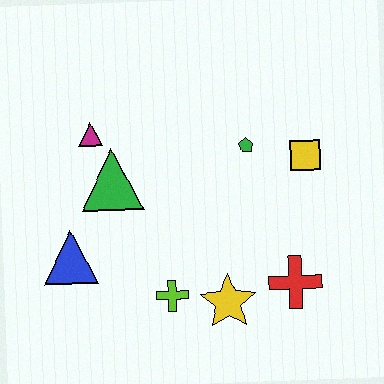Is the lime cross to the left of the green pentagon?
Yes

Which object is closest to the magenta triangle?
The green triangle is closest to the magenta triangle.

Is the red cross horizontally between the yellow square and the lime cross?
Yes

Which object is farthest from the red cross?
The magenta triangle is farthest from the red cross.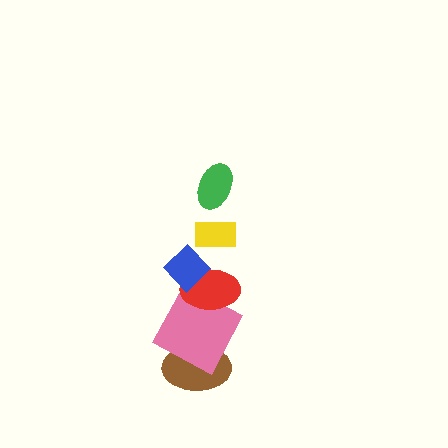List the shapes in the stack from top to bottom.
From top to bottom: the green ellipse, the yellow rectangle, the blue diamond, the red ellipse, the pink square, the brown ellipse.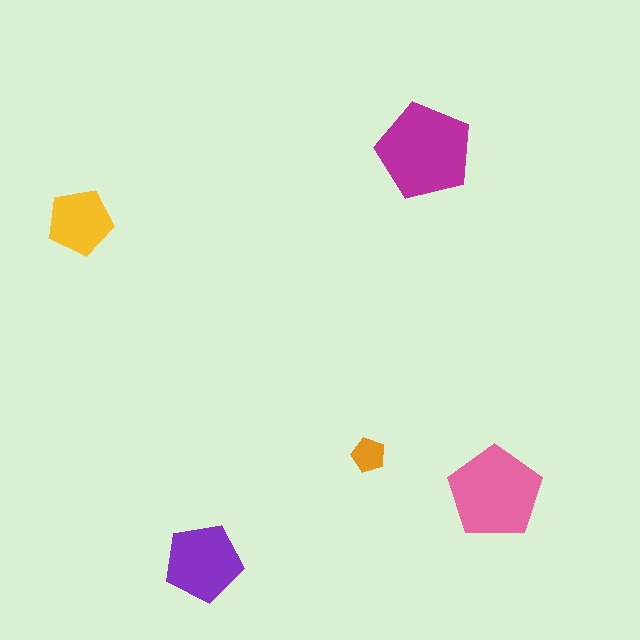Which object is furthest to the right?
The pink pentagon is rightmost.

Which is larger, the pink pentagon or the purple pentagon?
The pink one.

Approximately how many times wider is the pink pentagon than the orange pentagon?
About 2.5 times wider.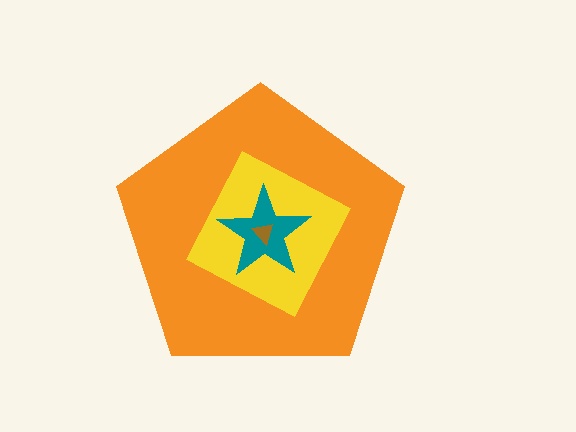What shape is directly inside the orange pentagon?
The yellow diamond.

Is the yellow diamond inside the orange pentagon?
Yes.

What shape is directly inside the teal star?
The brown triangle.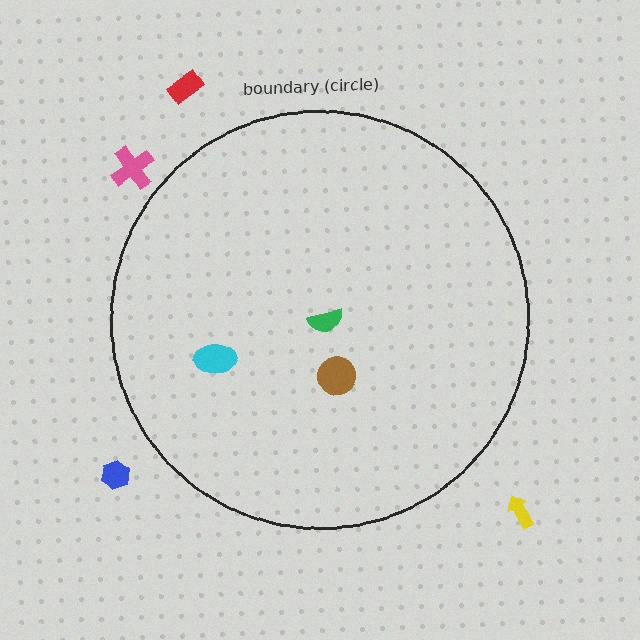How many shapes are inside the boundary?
3 inside, 4 outside.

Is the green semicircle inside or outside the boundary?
Inside.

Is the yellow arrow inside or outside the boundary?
Outside.